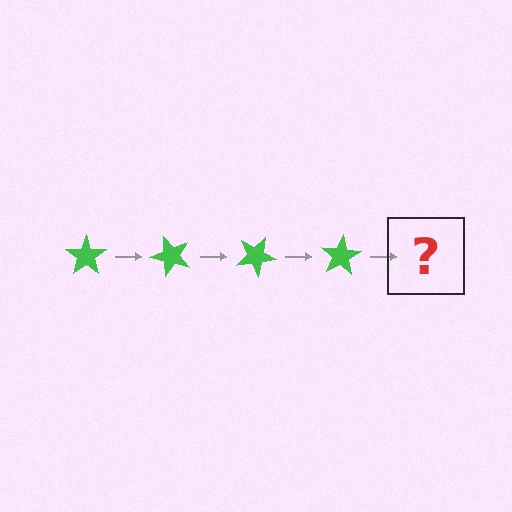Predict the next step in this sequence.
The next step is a green star rotated 200 degrees.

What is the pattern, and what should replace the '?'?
The pattern is that the star rotates 50 degrees each step. The '?' should be a green star rotated 200 degrees.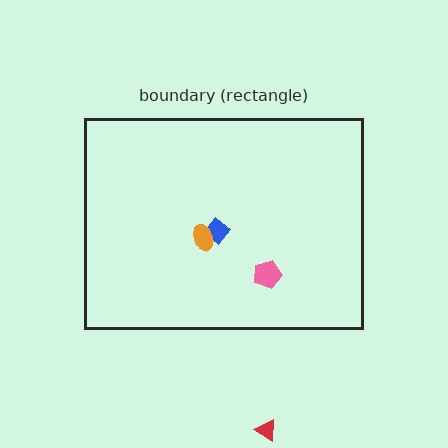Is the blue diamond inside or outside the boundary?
Inside.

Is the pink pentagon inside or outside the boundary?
Inside.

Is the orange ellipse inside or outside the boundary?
Inside.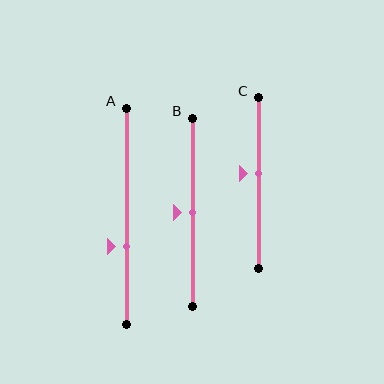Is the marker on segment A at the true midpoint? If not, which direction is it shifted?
No, the marker on segment A is shifted downward by about 14% of the segment length.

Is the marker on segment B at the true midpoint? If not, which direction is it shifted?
Yes, the marker on segment B is at the true midpoint.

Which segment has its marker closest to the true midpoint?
Segment B has its marker closest to the true midpoint.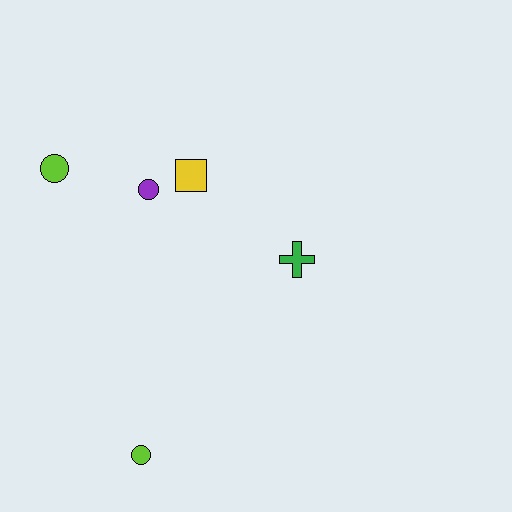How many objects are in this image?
There are 5 objects.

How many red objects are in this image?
There are no red objects.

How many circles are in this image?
There are 3 circles.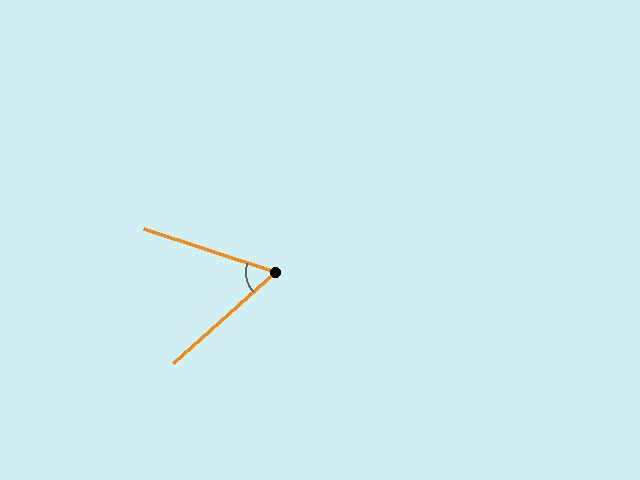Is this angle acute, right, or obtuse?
It is acute.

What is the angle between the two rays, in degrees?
Approximately 60 degrees.